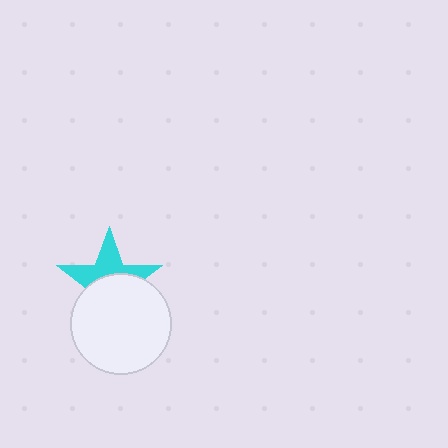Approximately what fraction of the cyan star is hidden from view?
Roughly 55% of the cyan star is hidden behind the white circle.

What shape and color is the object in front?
The object in front is a white circle.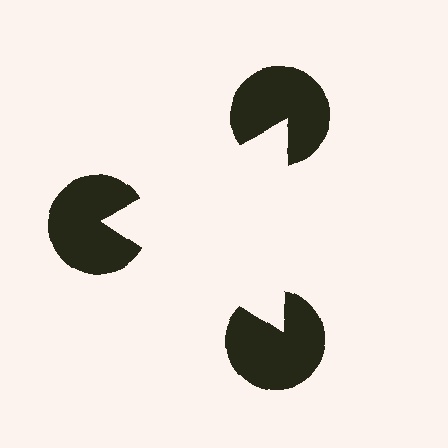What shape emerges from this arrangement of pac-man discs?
An illusory triangle — its edges are inferred from the aligned wedge cuts in the pac-man discs, not physically drawn.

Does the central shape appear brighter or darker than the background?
It typically appears slightly brighter than the background, even though no actual brightness change is drawn.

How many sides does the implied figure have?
3 sides.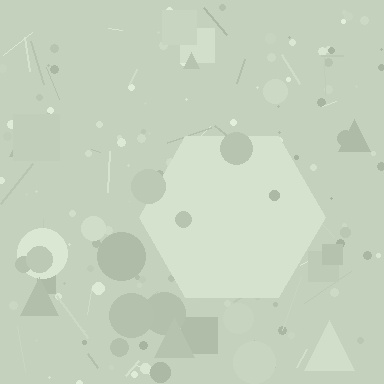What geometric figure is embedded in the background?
A hexagon is embedded in the background.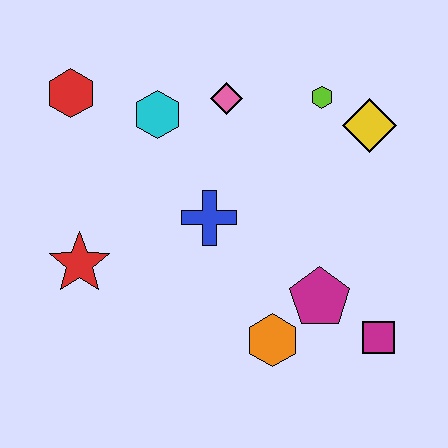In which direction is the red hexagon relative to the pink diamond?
The red hexagon is to the left of the pink diamond.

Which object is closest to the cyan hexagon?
The pink diamond is closest to the cyan hexagon.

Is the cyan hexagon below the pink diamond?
Yes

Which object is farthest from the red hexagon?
The magenta square is farthest from the red hexagon.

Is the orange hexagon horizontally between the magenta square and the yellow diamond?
No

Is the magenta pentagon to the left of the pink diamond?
No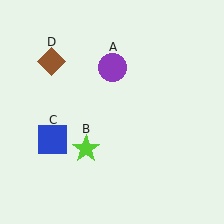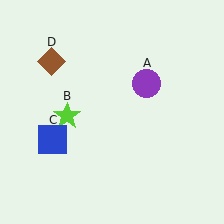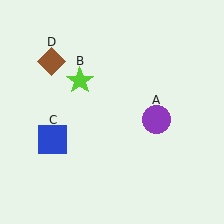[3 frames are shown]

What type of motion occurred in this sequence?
The purple circle (object A), lime star (object B) rotated clockwise around the center of the scene.